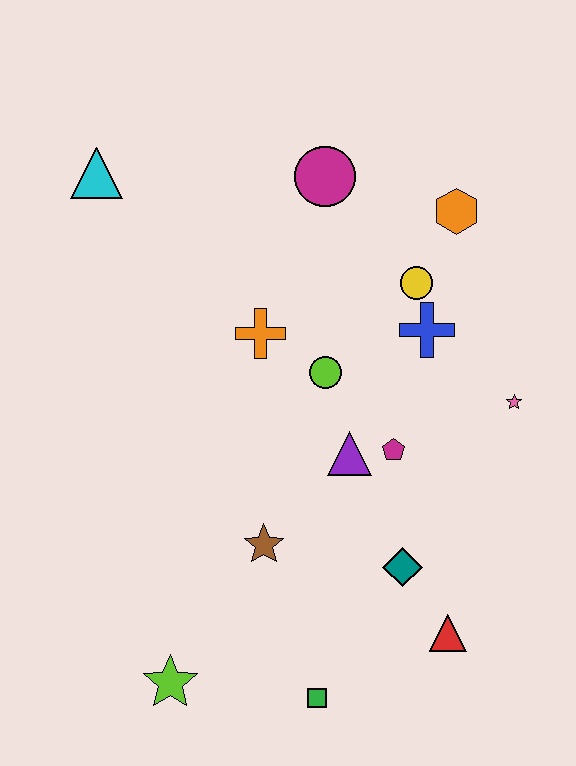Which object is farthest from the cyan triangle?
The red triangle is farthest from the cyan triangle.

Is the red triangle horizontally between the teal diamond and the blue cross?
No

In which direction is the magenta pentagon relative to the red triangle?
The magenta pentagon is above the red triangle.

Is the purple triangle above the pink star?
No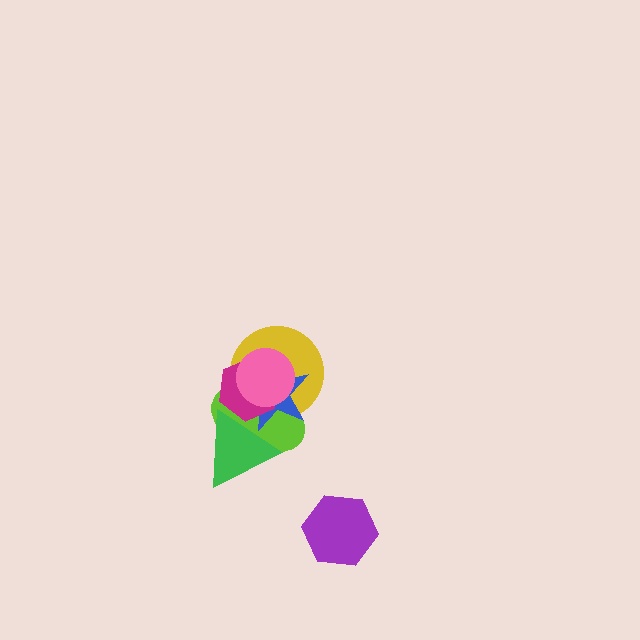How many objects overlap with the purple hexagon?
0 objects overlap with the purple hexagon.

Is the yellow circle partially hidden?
Yes, it is partially covered by another shape.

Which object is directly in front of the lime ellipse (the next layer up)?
The blue star is directly in front of the lime ellipse.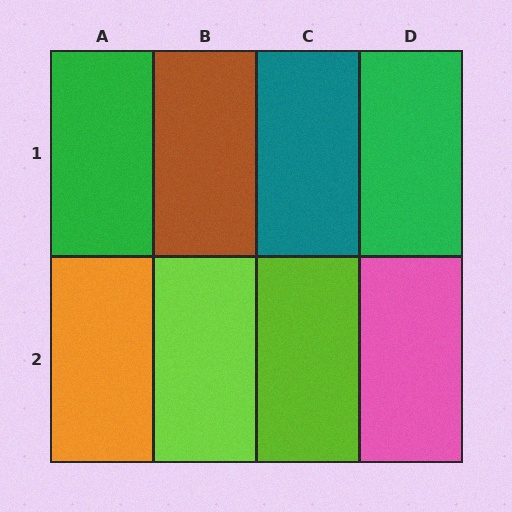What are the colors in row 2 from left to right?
Orange, lime, lime, pink.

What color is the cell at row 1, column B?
Brown.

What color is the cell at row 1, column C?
Teal.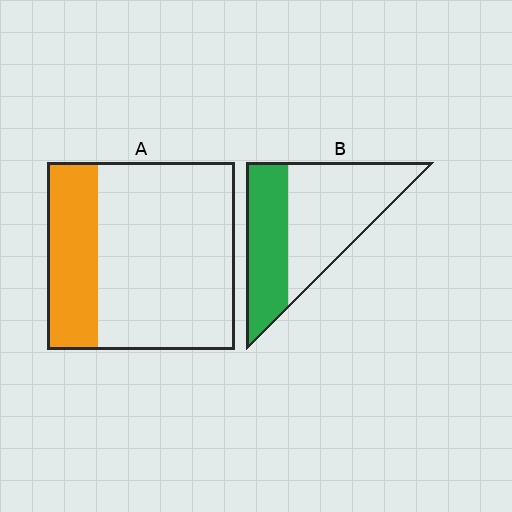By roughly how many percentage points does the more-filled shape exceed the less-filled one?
By roughly 10 percentage points (B over A).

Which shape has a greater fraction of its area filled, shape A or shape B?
Shape B.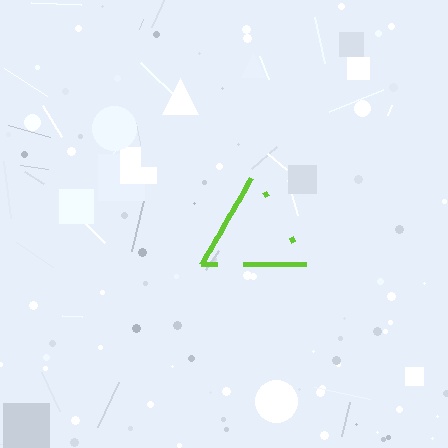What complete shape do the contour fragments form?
The contour fragments form a triangle.